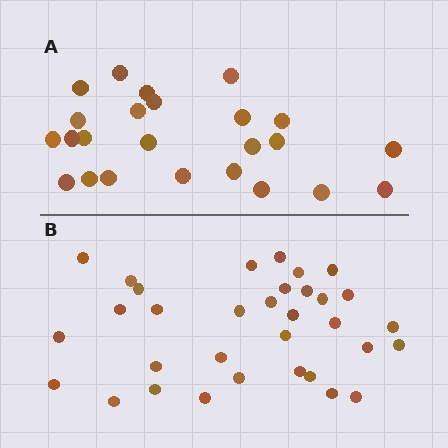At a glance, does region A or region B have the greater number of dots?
Region B (the bottom region) has more dots.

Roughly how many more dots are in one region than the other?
Region B has roughly 8 or so more dots than region A.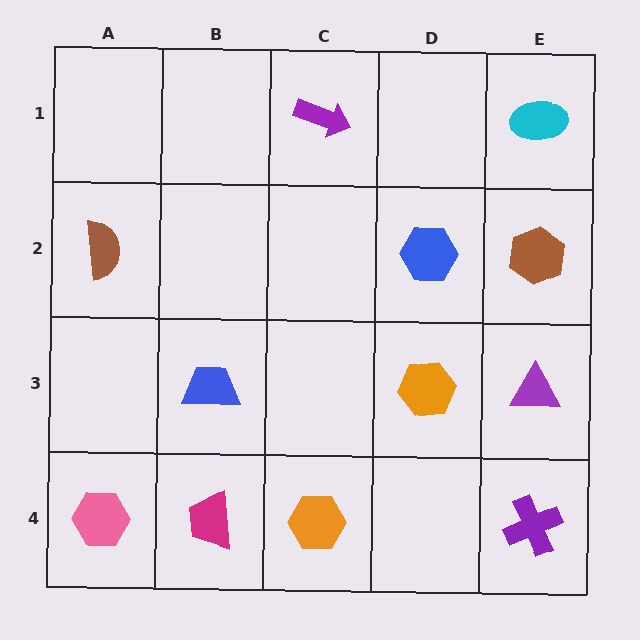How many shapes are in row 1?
2 shapes.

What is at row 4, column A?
A pink hexagon.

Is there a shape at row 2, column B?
No, that cell is empty.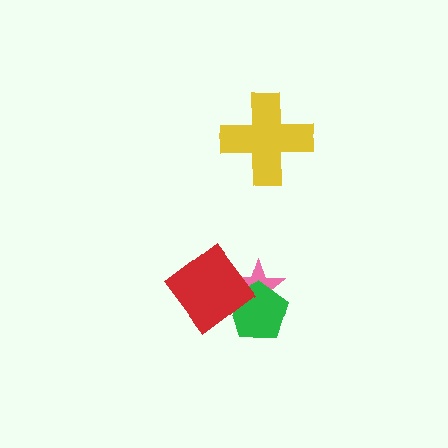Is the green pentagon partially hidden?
Yes, it is partially covered by another shape.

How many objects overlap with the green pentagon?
2 objects overlap with the green pentagon.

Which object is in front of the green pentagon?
The red diamond is in front of the green pentagon.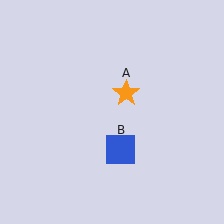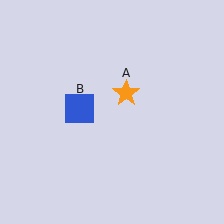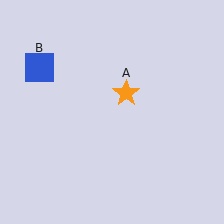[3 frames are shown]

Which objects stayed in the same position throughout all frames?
Orange star (object A) remained stationary.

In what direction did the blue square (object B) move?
The blue square (object B) moved up and to the left.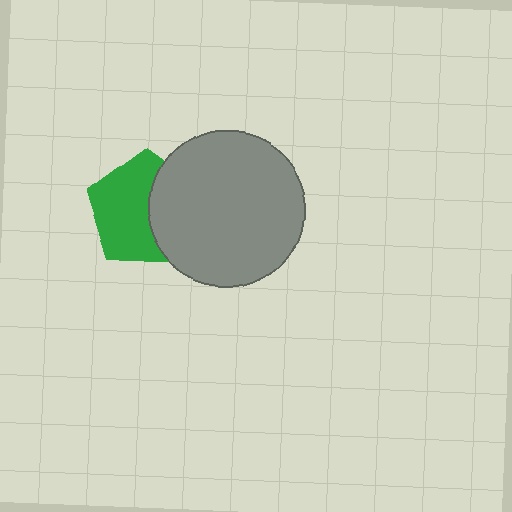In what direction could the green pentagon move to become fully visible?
The green pentagon could move left. That would shift it out from behind the gray circle entirely.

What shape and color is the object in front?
The object in front is a gray circle.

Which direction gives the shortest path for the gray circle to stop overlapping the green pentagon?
Moving right gives the shortest separation.